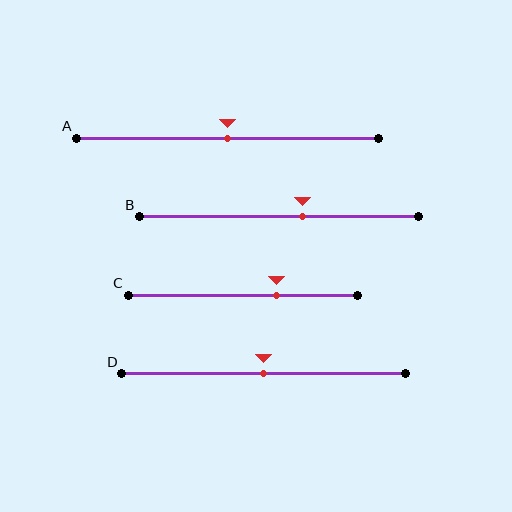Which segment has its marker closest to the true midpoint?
Segment A has its marker closest to the true midpoint.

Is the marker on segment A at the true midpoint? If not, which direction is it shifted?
Yes, the marker on segment A is at the true midpoint.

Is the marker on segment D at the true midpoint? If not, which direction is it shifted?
Yes, the marker on segment D is at the true midpoint.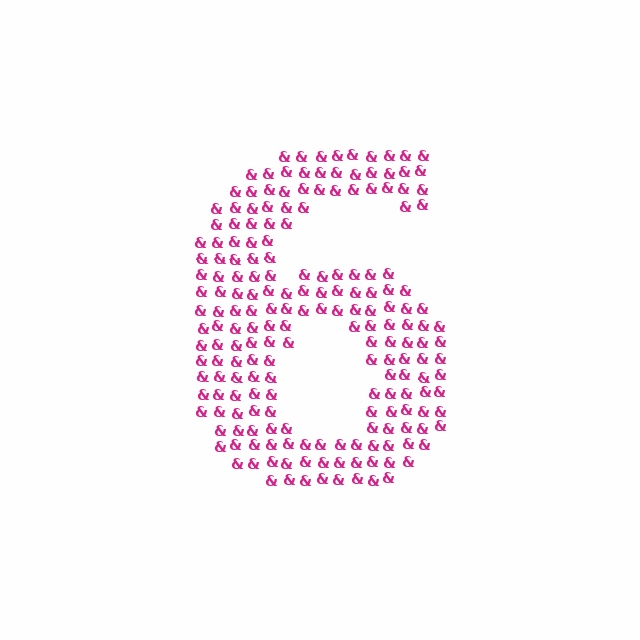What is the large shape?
The large shape is the digit 6.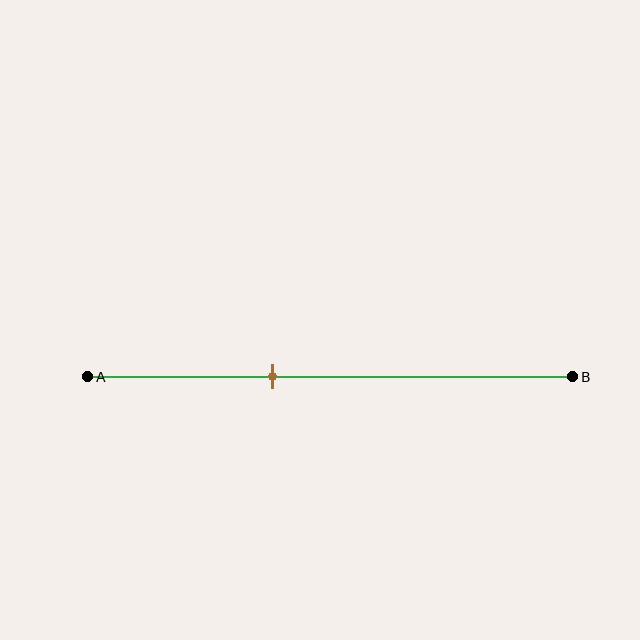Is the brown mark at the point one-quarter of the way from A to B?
No, the mark is at about 40% from A, not at the 25% one-quarter point.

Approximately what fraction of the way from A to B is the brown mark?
The brown mark is approximately 40% of the way from A to B.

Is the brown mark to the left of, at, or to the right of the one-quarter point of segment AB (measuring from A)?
The brown mark is to the right of the one-quarter point of segment AB.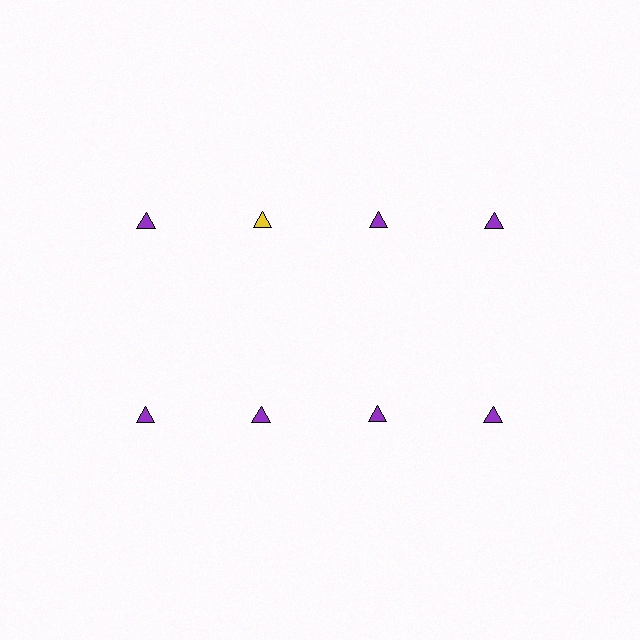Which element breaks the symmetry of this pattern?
The yellow triangle in the top row, second from left column breaks the symmetry. All other shapes are purple triangles.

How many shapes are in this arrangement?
There are 8 shapes arranged in a grid pattern.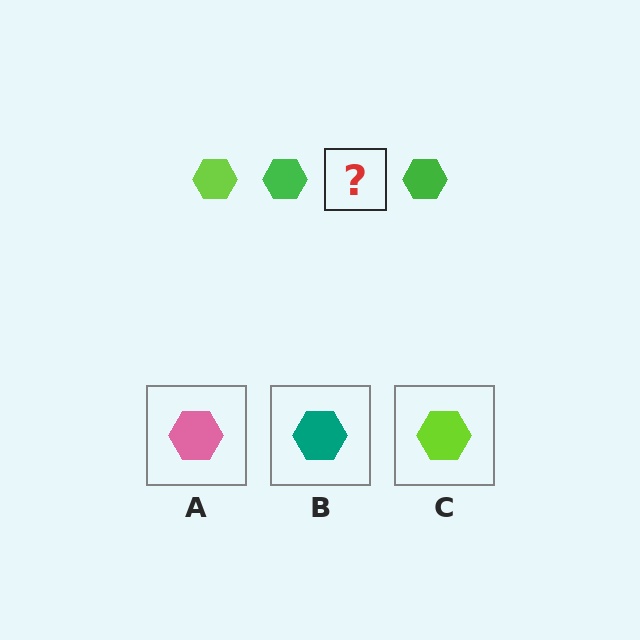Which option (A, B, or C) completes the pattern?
C.